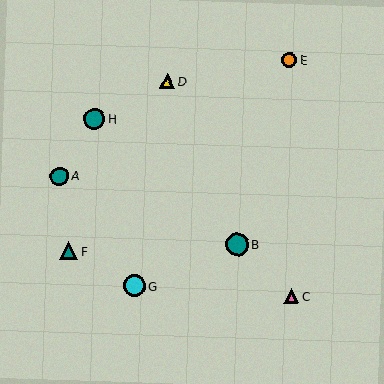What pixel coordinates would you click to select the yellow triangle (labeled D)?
Click at (167, 81) to select the yellow triangle D.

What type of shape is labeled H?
Shape H is a teal circle.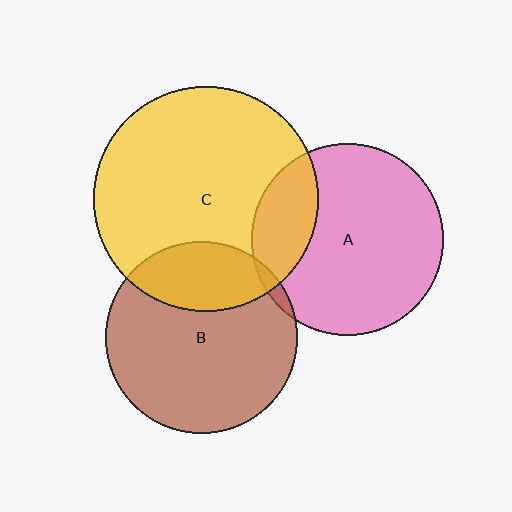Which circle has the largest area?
Circle C (yellow).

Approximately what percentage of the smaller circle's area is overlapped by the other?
Approximately 20%.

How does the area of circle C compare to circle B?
Approximately 1.4 times.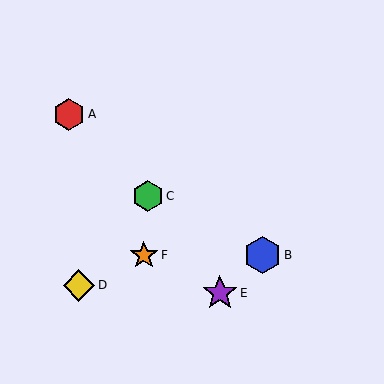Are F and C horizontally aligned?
No, F is at y≈255 and C is at y≈196.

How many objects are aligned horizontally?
2 objects (B, F) are aligned horizontally.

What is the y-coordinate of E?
Object E is at y≈293.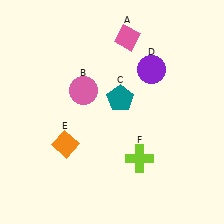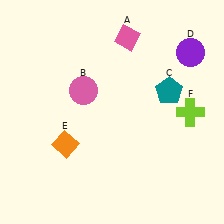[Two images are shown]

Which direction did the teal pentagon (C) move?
The teal pentagon (C) moved right.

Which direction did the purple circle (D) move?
The purple circle (D) moved right.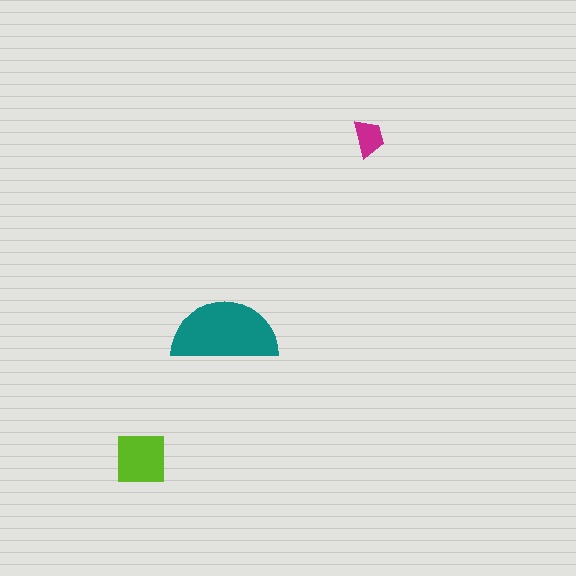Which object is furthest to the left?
The lime square is leftmost.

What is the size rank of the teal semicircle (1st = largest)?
1st.